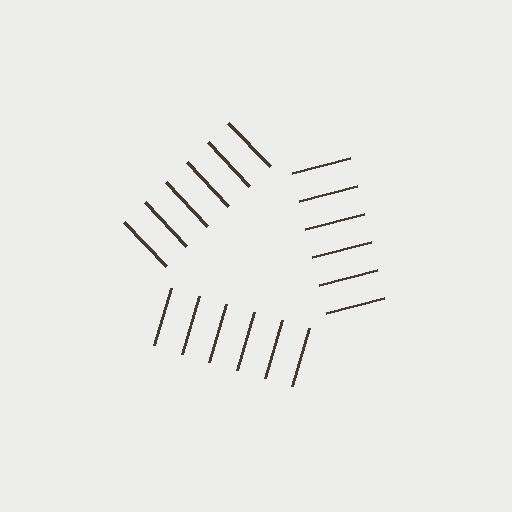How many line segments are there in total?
18 — 6 along each of the 3 edges.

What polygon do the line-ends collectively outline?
An illusory triangle — the line segments terminate on its edges but no continuous stroke is drawn.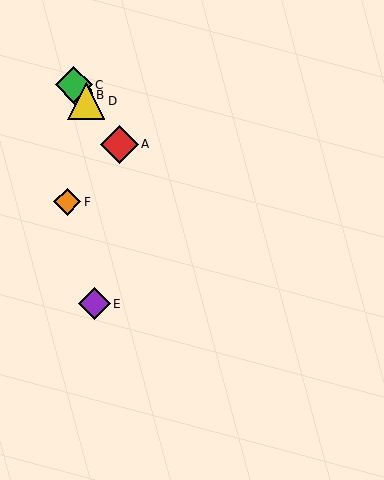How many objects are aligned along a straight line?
4 objects (A, B, C, D) are aligned along a straight line.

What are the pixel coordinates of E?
Object E is at (94, 304).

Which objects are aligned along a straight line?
Objects A, B, C, D are aligned along a straight line.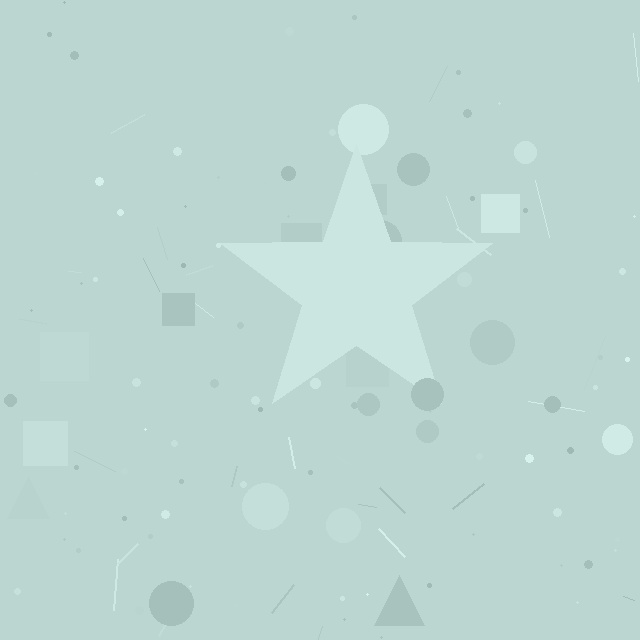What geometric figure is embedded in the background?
A star is embedded in the background.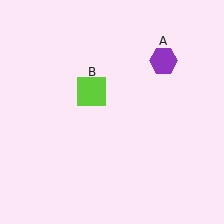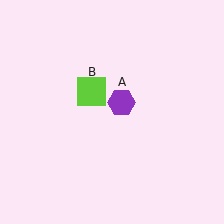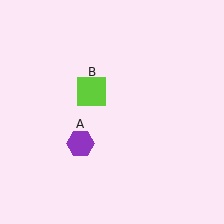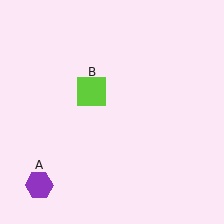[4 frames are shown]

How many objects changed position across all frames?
1 object changed position: purple hexagon (object A).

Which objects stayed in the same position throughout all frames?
Lime square (object B) remained stationary.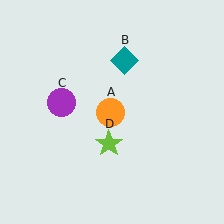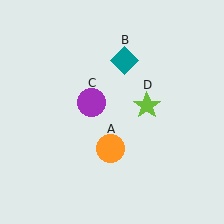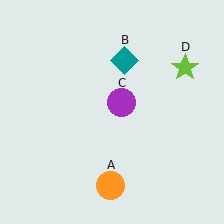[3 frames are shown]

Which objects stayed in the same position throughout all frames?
Teal diamond (object B) remained stationary.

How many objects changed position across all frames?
3 objects changed position: orange circle (object A), purple circle (object C), lime star (object D).